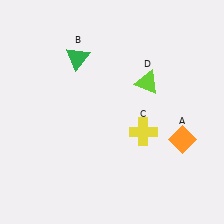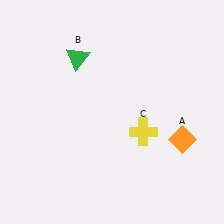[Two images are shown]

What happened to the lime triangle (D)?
The lime triangle (D) was removed in Image 2. It was in the top-right area of Image 1.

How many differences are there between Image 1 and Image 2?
There is 1 difference between the two images.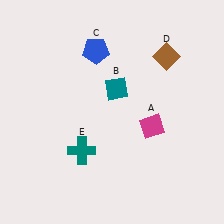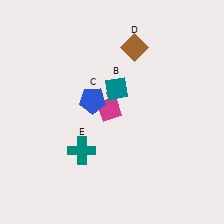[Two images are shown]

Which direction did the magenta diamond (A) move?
The magenta diamond (A) moved left.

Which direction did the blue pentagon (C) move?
The blue pentagon (C) moved down.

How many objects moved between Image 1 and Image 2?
3 objects moved between the two images.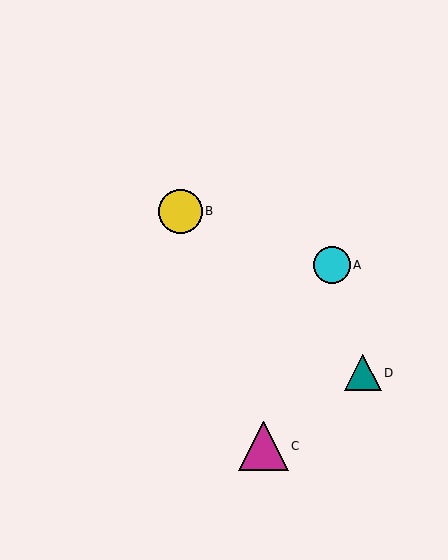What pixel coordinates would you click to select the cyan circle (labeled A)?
Click at (332, 265) to select the cyan circle A.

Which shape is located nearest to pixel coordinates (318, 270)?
The cyan circle (labeled A) at (332, 265) is nearest to that location.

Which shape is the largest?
The magenta triangle (labeled C) is the largest.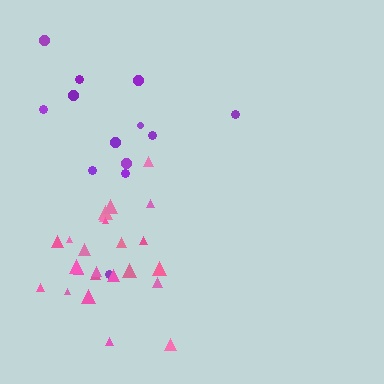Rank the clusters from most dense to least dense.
pink, purple.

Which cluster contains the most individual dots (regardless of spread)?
Pink (25).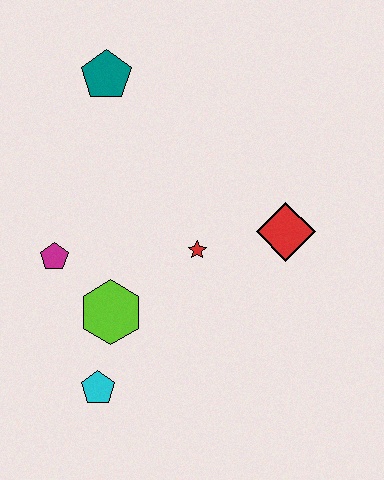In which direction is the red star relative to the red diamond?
The red star is to the left of the red diamond.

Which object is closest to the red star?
The red diamond is closest to the red star.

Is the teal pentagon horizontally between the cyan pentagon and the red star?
Yes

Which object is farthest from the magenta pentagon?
The red diamond is farthest from the magenta pentagon.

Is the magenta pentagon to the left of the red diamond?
Yes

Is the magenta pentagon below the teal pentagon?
Yes